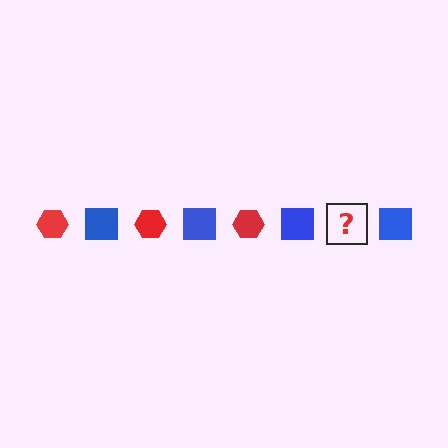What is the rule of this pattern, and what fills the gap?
The rule is that the pattern alternates between red hexagon and blue square. The gap should be filled with a red hexagon.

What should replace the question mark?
The question mark should be replaced with a red hexagon.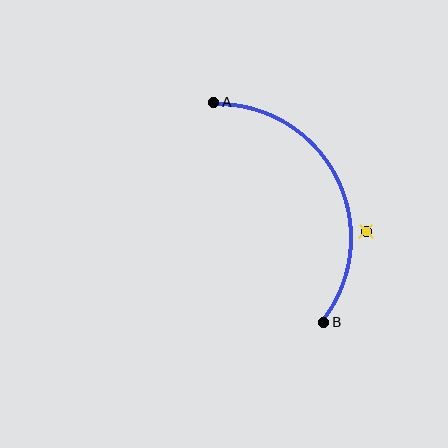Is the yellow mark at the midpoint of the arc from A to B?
No — the yellow mark does not lie on the arc at all. It sits slightly outside the curve.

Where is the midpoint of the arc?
The arc midpoint is the point on the curve farthest from the straight line joining A and B. It sits to the right of that line.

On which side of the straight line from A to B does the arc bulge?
The arc bulges to the right of the straight line connecting A and B.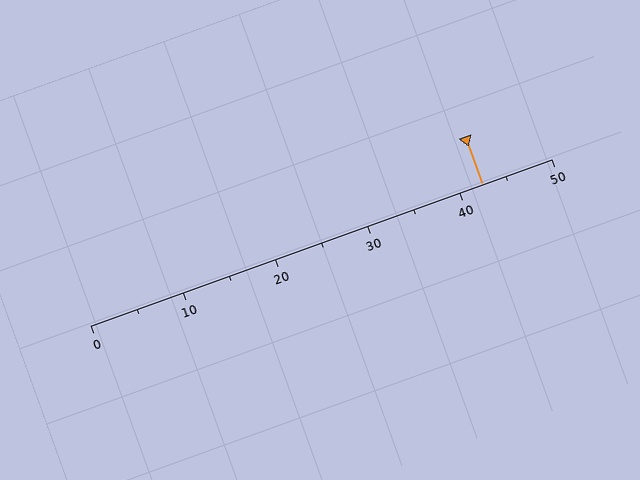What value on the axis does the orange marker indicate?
The marker indicates approximately 42.5.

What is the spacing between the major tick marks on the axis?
The major ticks are spaced 10 apart.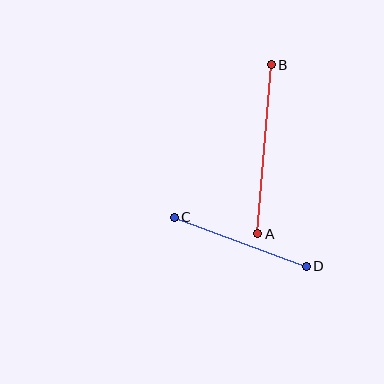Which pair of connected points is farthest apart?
Points A and B are farthest apart.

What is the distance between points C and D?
The distance is approximately 141 pixels.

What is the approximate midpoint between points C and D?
The midpoint is at approximately (240, 242) pixels.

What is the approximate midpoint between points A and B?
The midpoint is at approximately (265, 149) pixels.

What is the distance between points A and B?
The distance is approximately 169 pixels.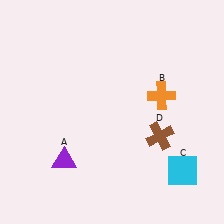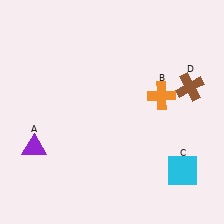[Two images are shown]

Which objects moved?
The objects that moved are: the purple triangle (A), the brown cross (D).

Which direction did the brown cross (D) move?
The brown cross (D) moved up.